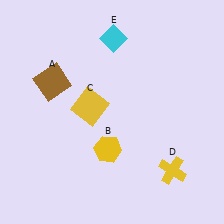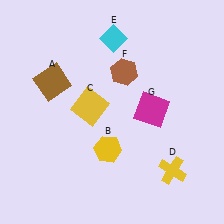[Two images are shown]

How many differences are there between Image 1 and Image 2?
There are 2 differences between the two images.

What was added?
A brown hexagon (F), a magenta square (G) were added in Image 2.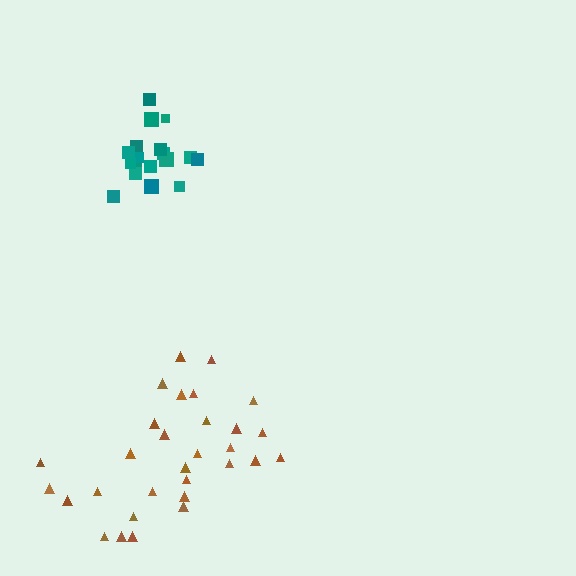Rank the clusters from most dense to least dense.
teal, brown.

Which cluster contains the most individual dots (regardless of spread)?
Brown (30).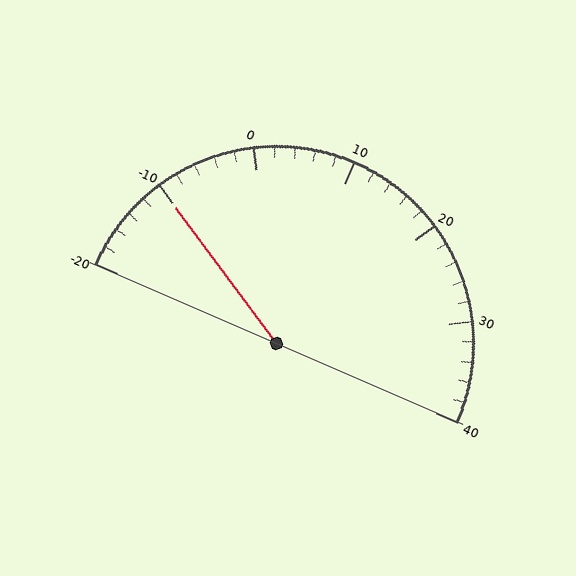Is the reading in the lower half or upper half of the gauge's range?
The reading is in the lower half of the range (-20 to 40).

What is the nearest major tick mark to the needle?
The nearest major tick mark is -10.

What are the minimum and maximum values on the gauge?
The gauge ranges from -20 to 40.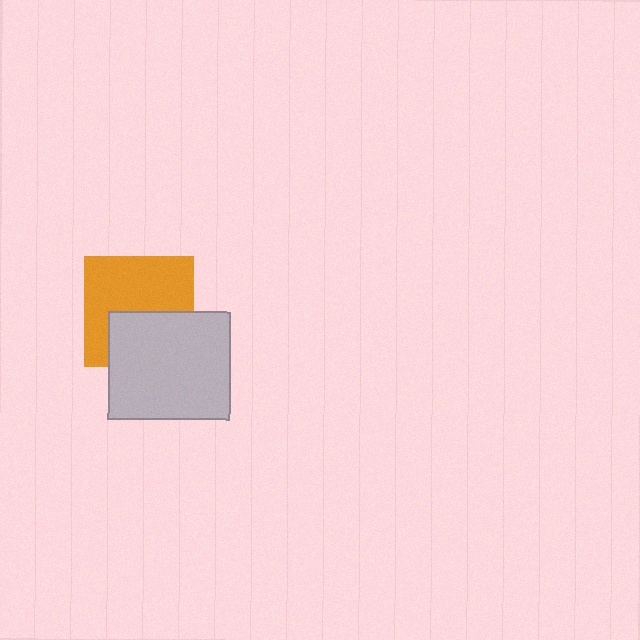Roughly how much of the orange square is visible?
About half of it is visible (roughly 60%).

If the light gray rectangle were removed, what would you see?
You would see the complete orange square.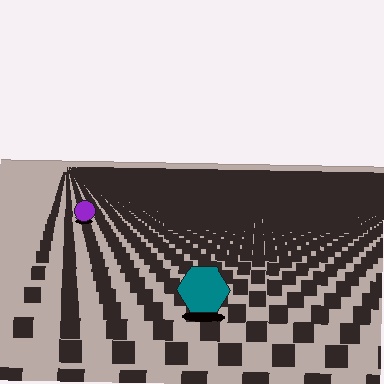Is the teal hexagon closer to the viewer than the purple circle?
Yes. The teal hexagon is closer — you can tell from the texture gradient: the ground texture is coarser near it.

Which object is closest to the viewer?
The teal hexagon is closest. The texture marks near it are larger and more spread out.